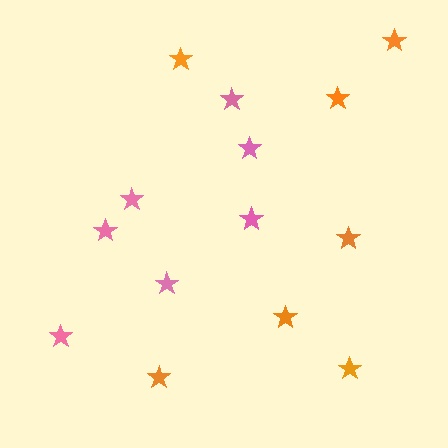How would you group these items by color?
There are 2 groups: one group of pink stars (7) and one group of orange stars (7).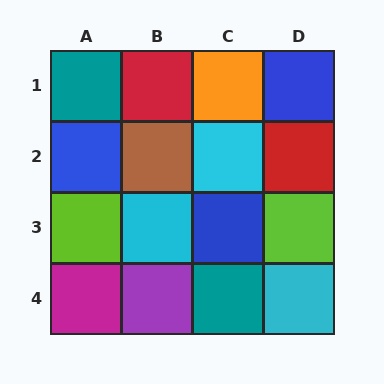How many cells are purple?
1 cell is purple.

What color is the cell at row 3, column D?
Lime.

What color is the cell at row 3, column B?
Cyan.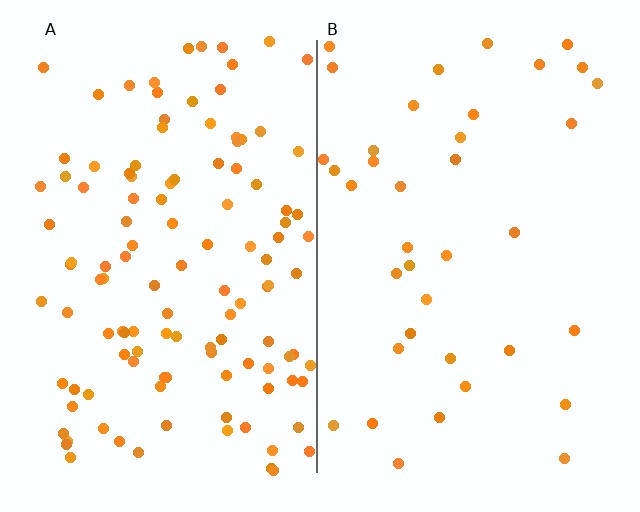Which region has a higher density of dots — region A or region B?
A (the left).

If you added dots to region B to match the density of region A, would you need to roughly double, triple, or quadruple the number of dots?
Approximately triple.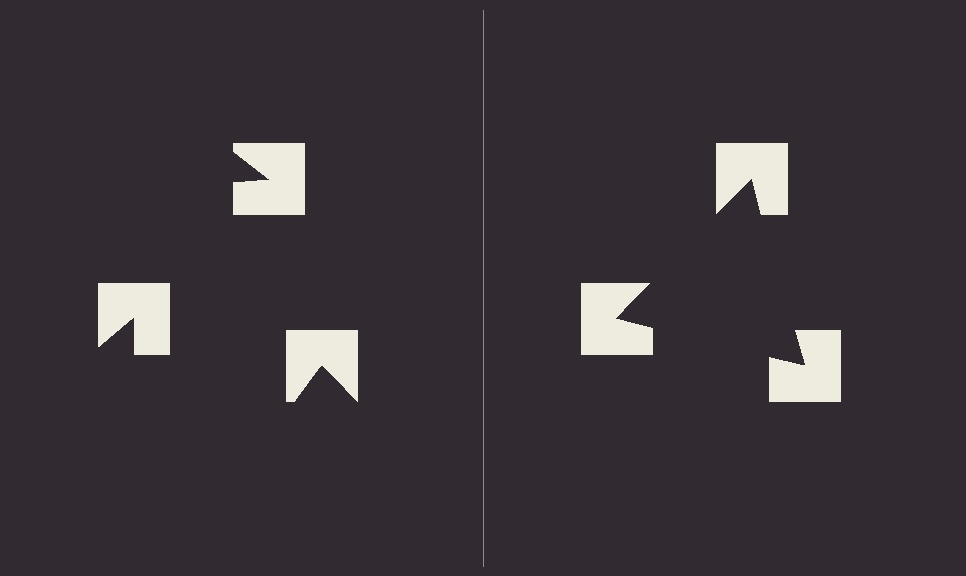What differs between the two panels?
The notched squares are positioned identically on both sides; only the wedge orientations differ. On the right they align to a triangle; on the left they are misaligned.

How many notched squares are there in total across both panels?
6 — 3 on each side.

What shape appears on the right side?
An illusory triangle.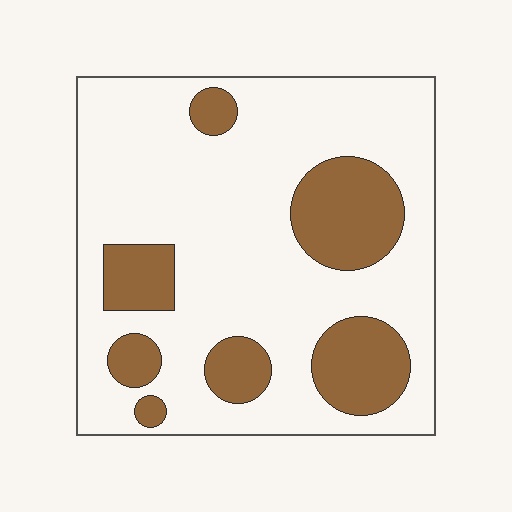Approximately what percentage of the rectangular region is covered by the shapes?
Approximately 25%.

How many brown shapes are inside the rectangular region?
7.